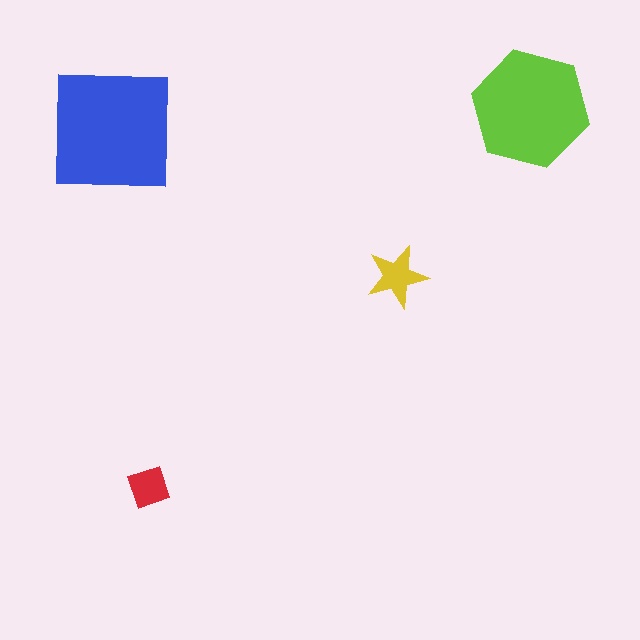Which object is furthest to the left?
The blue square is leftmost.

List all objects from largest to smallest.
The blue square, the lime hexagon, the yellow star, the red diamond.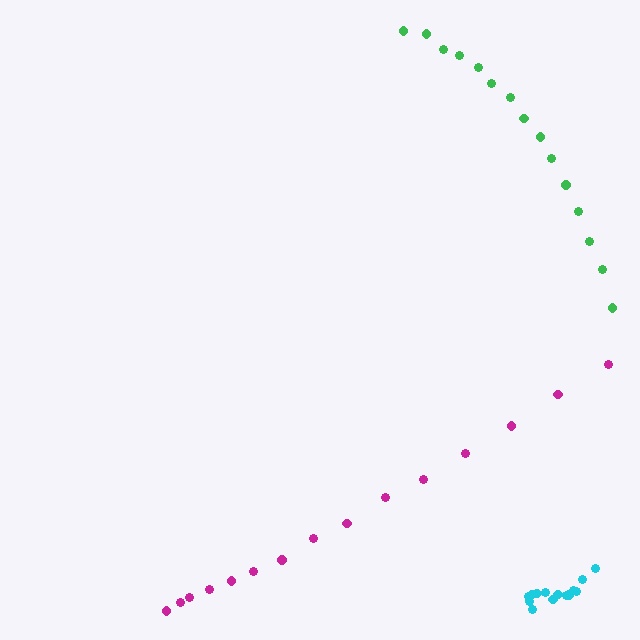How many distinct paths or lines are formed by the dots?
There are 3 distinct paths.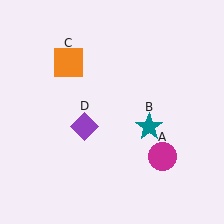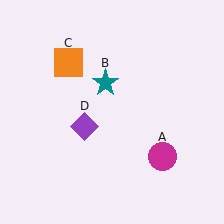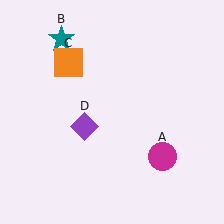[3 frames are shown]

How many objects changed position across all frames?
1 object changed position: teal star (object B).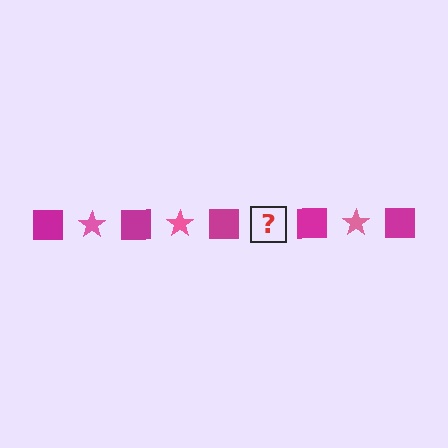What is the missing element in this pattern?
The missing element is a pink star.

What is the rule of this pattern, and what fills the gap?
The rule is that the pattern alternates between magenta square and pink star. The gap should be filled with a pink star.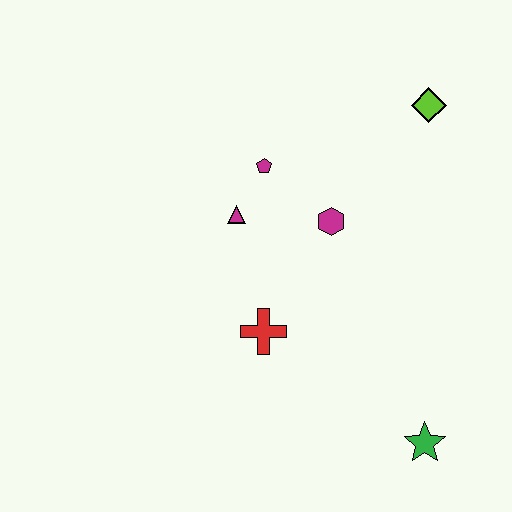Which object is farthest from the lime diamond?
The green star is farthest from the lime diamond.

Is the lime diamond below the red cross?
No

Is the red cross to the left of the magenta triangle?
No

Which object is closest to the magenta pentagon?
The magenta triangle is closest to the magenta pentagon.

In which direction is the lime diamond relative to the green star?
The lime diamond is above the green star.